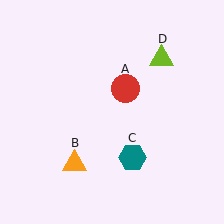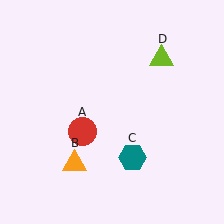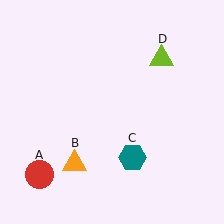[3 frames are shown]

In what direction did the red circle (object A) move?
The red circle (object A) moved down and to the left.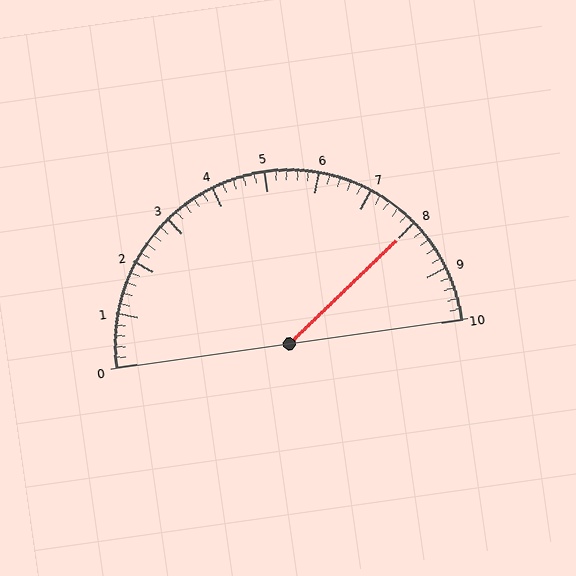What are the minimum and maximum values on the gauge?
The gauge ranges from 0 to 10.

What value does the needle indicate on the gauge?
The needle indicates approximately 8.0.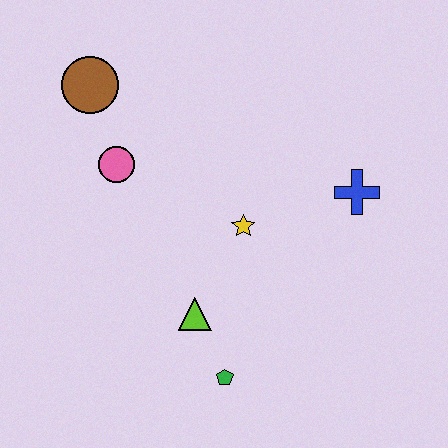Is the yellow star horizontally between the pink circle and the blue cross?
Yes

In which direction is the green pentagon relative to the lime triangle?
The green pentagon is below the lime triangle.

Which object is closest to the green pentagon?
The lime triangle is closest to the green pentagon.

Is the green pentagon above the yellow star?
No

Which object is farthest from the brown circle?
The green pentagon is farthest from the brown circle.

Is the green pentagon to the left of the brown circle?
No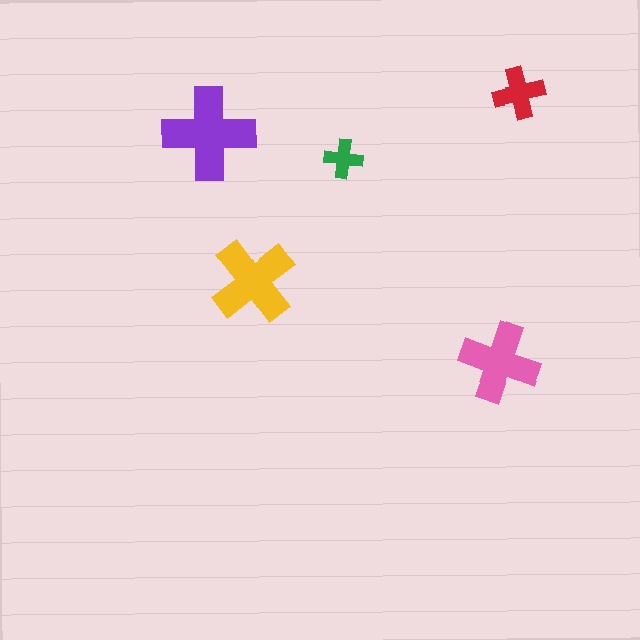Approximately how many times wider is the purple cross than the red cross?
About 2 times wider.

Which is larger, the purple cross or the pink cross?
The purple one.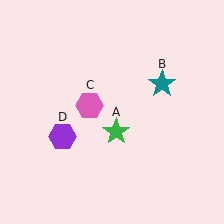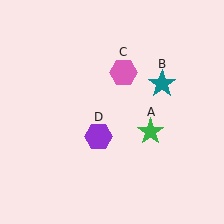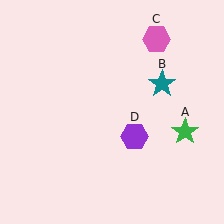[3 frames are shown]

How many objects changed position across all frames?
3 objects changed position: green star (object A), pink hexagon (object C), purple hexagon (object D).